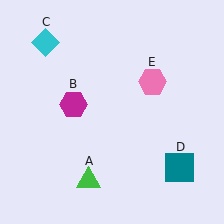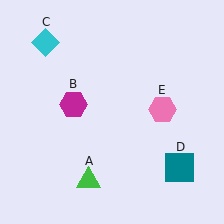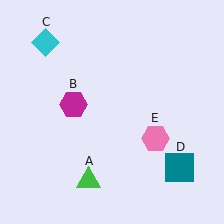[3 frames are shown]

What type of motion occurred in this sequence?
The pink hexagon (object E) rotated clockwise around the center of the scene.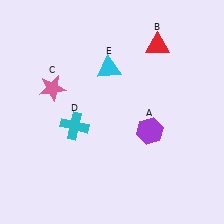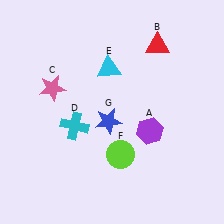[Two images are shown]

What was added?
A lime circle (F), a blue star (G) were added in Image 2.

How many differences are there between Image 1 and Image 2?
There are 2 differences between the two images.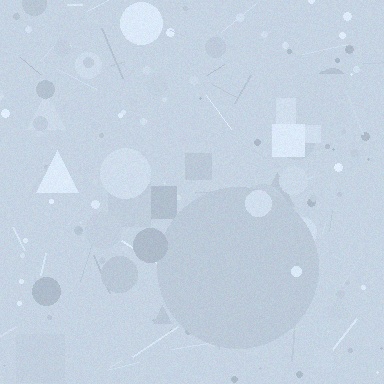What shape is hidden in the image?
A circle is hidden in the image.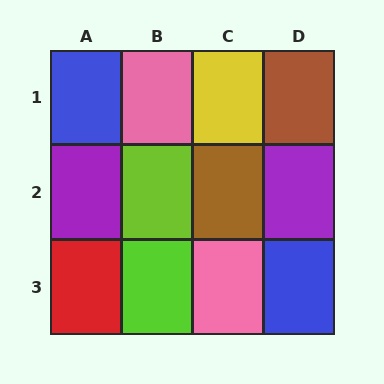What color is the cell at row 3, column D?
Blue.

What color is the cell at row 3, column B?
Lime.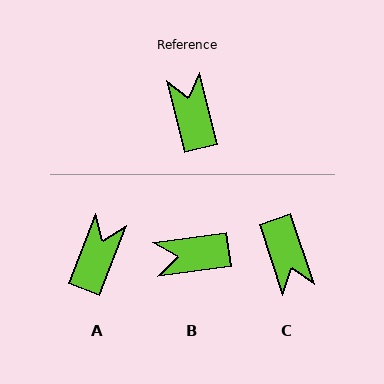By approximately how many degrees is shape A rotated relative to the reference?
Approximately 35 degrees clockwise.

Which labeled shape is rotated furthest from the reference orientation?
C, about 176 degrees away.